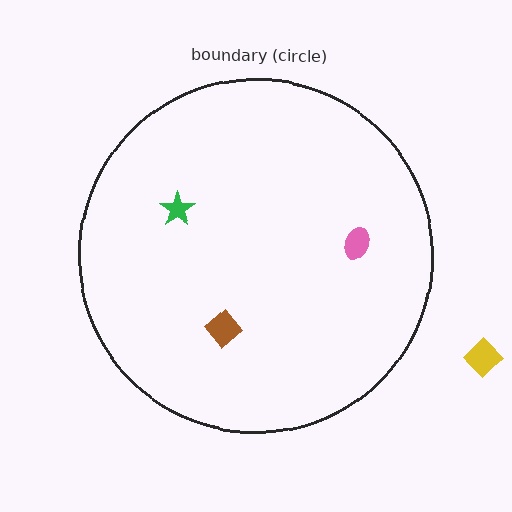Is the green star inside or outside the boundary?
Inside.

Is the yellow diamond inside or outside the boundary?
Outside.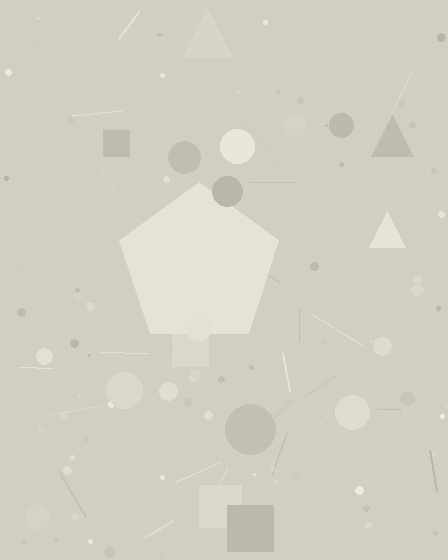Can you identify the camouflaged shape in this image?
The camouflaged shape is a pentagon.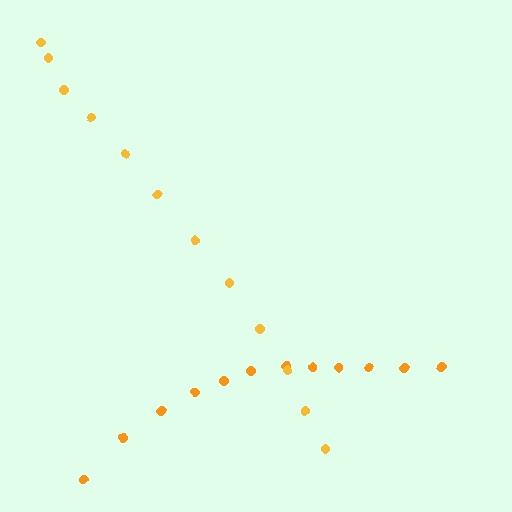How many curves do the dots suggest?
There are 2 distinct paths.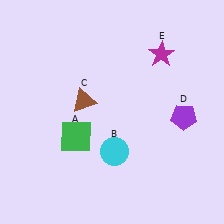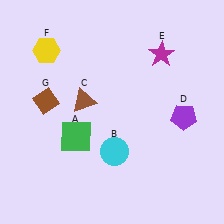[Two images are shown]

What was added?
A yellow hexagon (F), a brown diamond (G) were added in Image 2.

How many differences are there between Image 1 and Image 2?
There are 2 differences between the two images.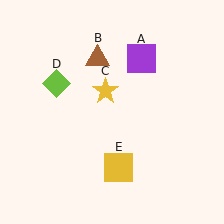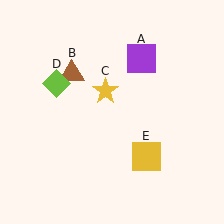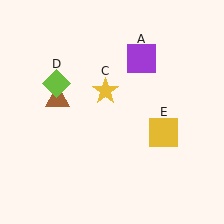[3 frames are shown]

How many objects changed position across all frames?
2 objects changed position: brown triangle (object B), yellow square (object E).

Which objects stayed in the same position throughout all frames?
Purple square (object A) and yellow star (object C) and lime diamond (object D) remained stationary.